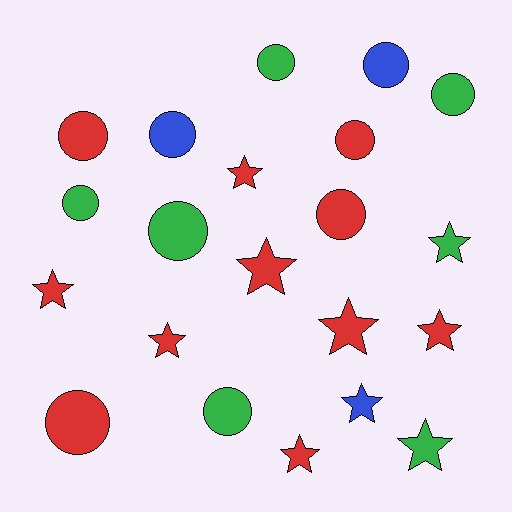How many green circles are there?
There are 5 green circles.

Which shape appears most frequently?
Circle, with 11 objects.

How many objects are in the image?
There are 21 objects.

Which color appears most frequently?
Red, with 11 objects.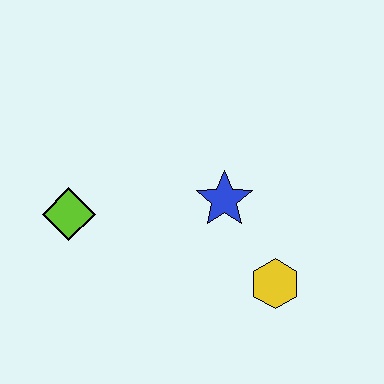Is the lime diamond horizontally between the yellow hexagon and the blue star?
No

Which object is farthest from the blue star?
The lime diamond is farthest from the blue star.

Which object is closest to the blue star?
The yellow hexagon is closest to the blue star.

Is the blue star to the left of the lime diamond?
No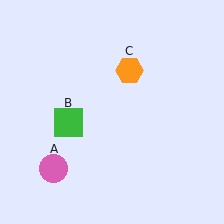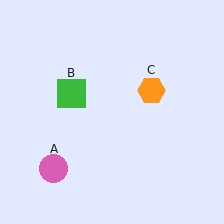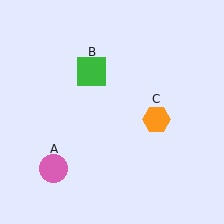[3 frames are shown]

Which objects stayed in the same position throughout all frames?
Pink circle (object A) remained stationary.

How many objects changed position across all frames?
2 objects changed position: green square (object B), orange hexagon (object C).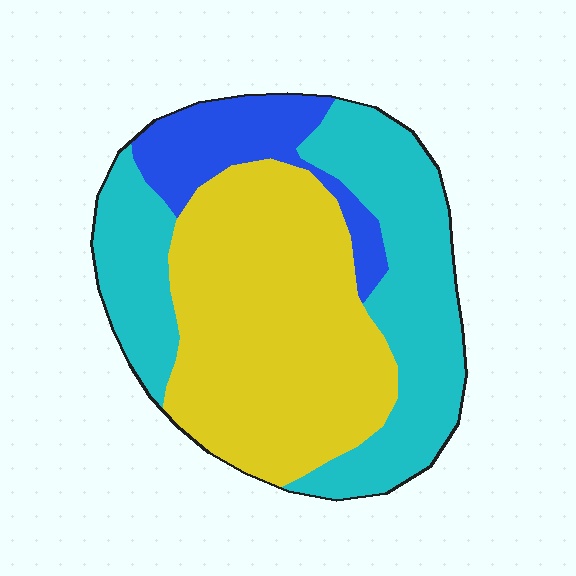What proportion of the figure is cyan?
Cyan covers around 40% of the figure.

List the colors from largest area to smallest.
From largest to smallest: yellow, cyan, blue.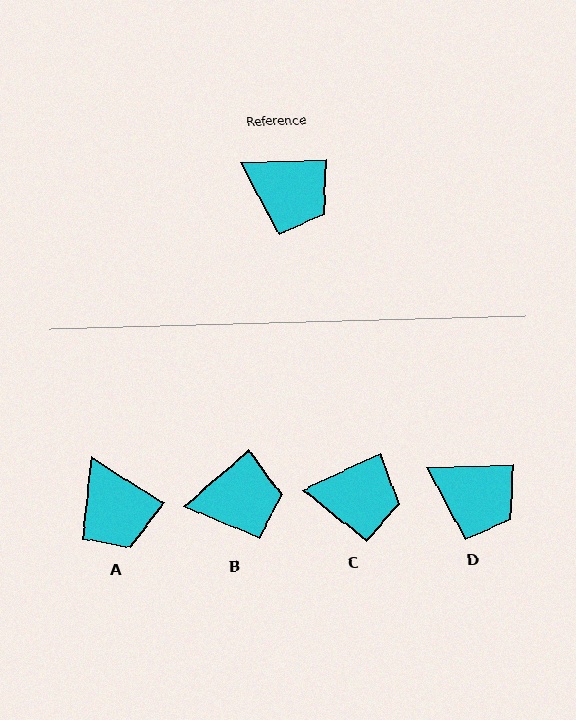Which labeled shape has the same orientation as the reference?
D.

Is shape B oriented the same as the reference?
No, it is off by about 39 degrees.